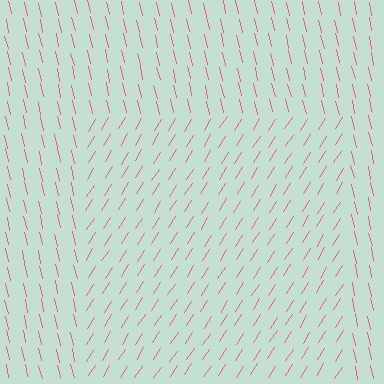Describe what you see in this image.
The image is filled with small pink line segments. A rectangle region in the image has lines oriented differently from the surrounding lines, creating a visible texture boundary.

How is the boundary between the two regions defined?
The boundary is defined purely by a change in line orientation (approximately 45 degrees difference). All lines are the same color and thickness.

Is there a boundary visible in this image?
Yes, there is a texture boundary formed by a change in line orientation.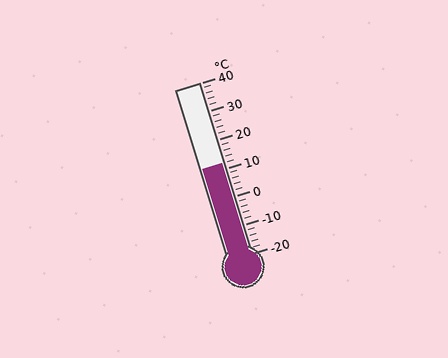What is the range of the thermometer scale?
The thermometer scale ranges from -20°C to 40°C.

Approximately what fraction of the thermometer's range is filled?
The thermometer is filled to approximately 55% of its range.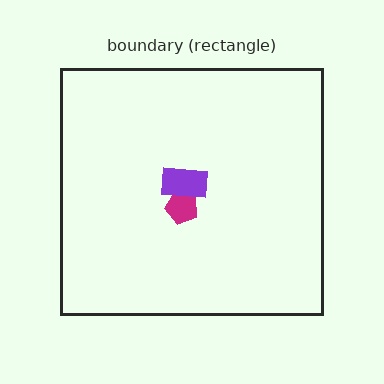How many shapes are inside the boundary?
2 inside, 0 outside.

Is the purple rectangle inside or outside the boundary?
Inside.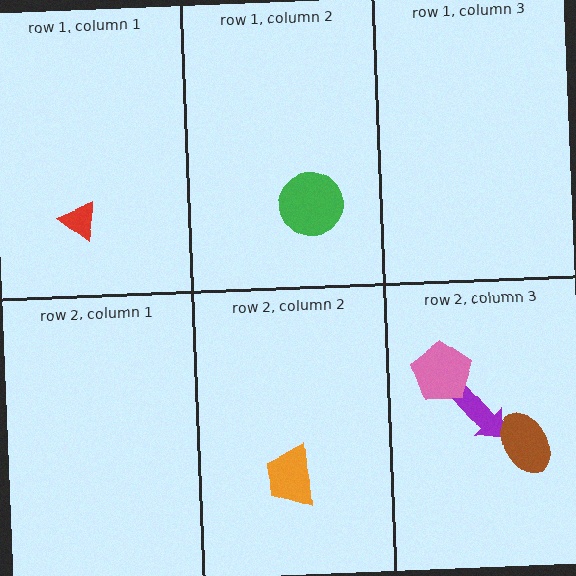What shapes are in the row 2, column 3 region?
The purple arrow, the pink pentagon, the brown ellipse.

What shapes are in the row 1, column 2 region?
The green circle.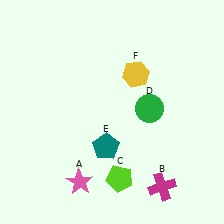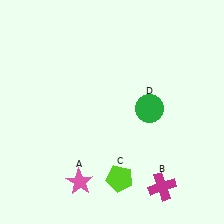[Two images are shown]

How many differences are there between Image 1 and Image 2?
There are 2 differences between the two images.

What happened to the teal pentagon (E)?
The teal pentagon (E) was removed in Image 2. It was in the bottom-left area of Image 1.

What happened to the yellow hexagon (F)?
The yellow hexagon (F) was removed in Image 2. It was in the top-right area of Image 1.